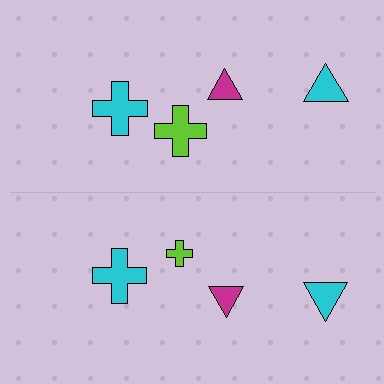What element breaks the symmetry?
The lime cross on the bottom side has a different size than its mirror counterpart.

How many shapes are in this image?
There are 8 shapes in this image.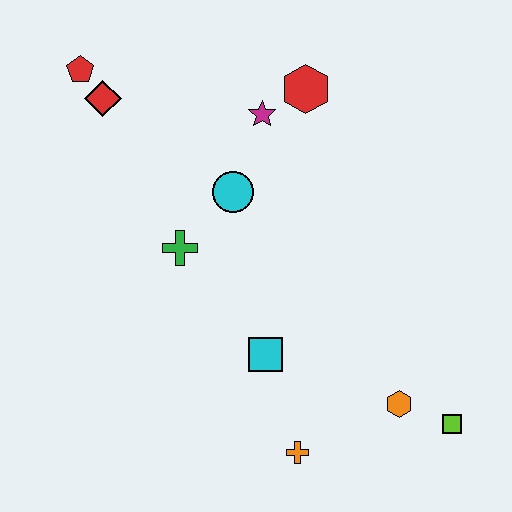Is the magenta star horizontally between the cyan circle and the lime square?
Yes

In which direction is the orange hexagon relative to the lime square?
The orange hexagon is to the left of the lime square.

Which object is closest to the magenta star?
The red hexagon is closest to the magenta star.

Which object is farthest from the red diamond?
The lime square is farthest from the red diamond.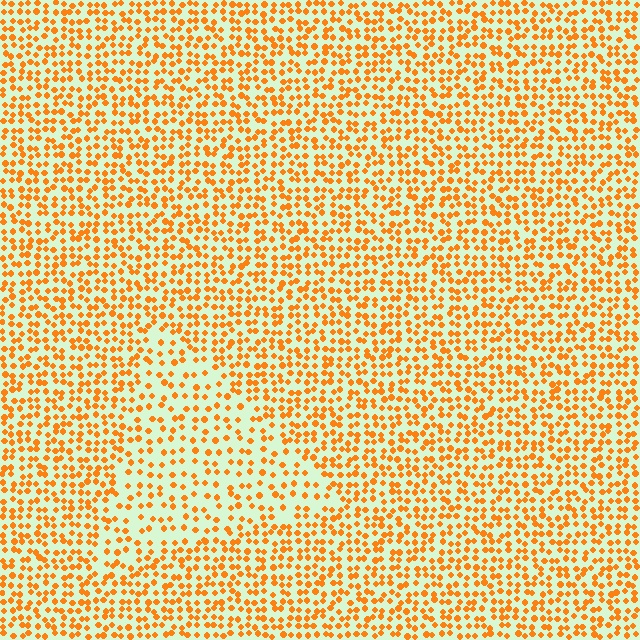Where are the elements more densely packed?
The elements are more densely packed outside the triangle boundary.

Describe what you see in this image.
The image contains small orange elements arranged at two different densities. A triangle-shaped region is visible where the elements are less densely packed than the surrounding area.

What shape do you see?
I see a triangle.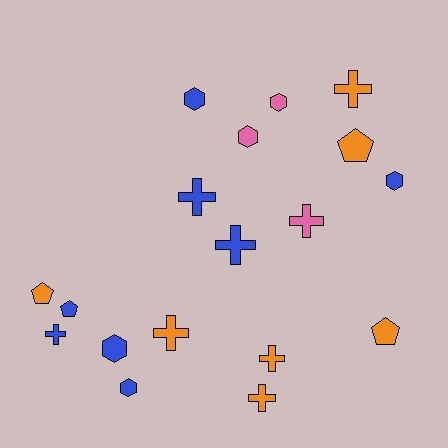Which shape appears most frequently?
Cross, with 8 objects.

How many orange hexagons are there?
There are no orange hexagons.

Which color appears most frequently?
Blue, with 8 objects.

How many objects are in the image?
There are 18 objects.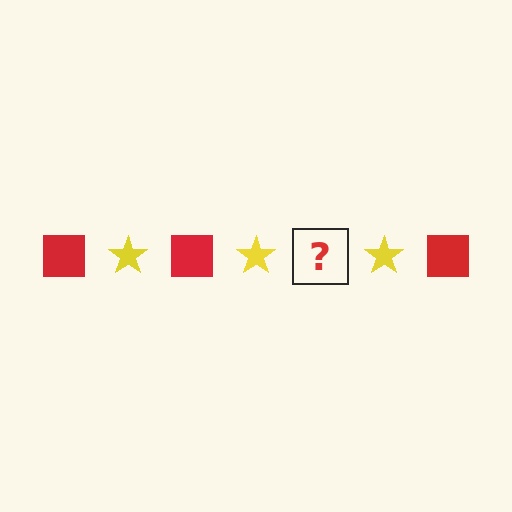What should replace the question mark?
The question mark should be replaced with a red square.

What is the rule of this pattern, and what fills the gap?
The rule is that the pattern alternates between red square and yellow star. The gap should be filled with a red square.